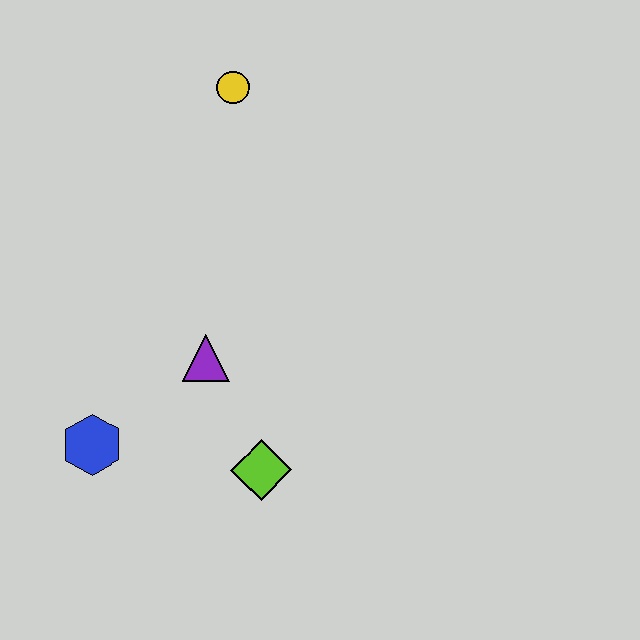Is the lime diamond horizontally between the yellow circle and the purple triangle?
No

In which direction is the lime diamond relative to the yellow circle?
The lime diamond is below the yellow circle.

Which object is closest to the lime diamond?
The purple triangle is closest to the lime diamond.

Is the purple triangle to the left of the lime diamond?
Yes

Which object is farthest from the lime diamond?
The yellow circle is farthest from the lime diamond.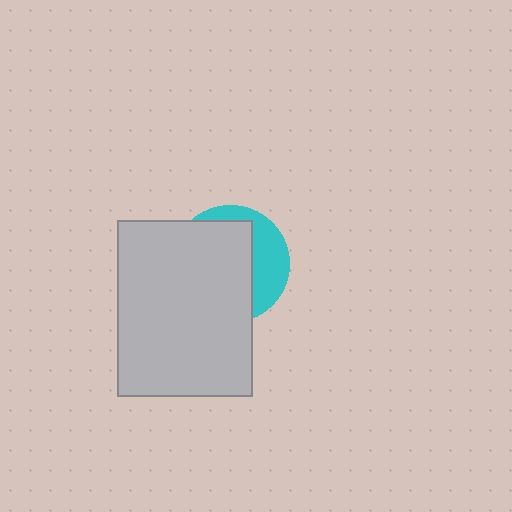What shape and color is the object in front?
The object in front is a light gray rectangle.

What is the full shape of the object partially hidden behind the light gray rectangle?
The partially hidden object is a cyan circle.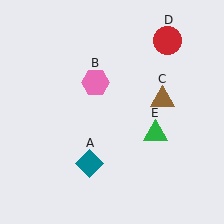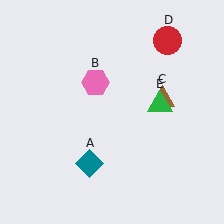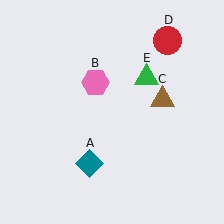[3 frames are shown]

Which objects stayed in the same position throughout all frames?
Teal diamond (object A) and pink hexagon (object B) and brown triangle (object C) and red circle (object D) remained stationary.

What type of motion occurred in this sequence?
The green triangle (object E) rotated counterclockwise around the center of the scene.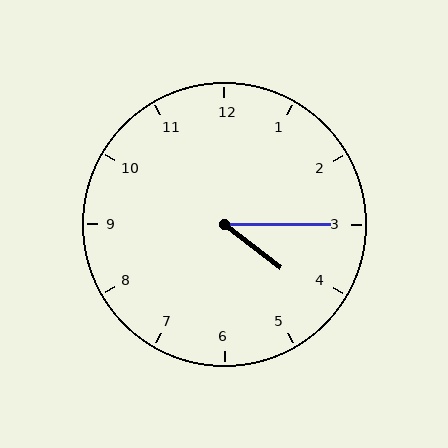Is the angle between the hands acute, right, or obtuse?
It is acute.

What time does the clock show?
4:15.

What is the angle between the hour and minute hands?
Approximately 38 degrees.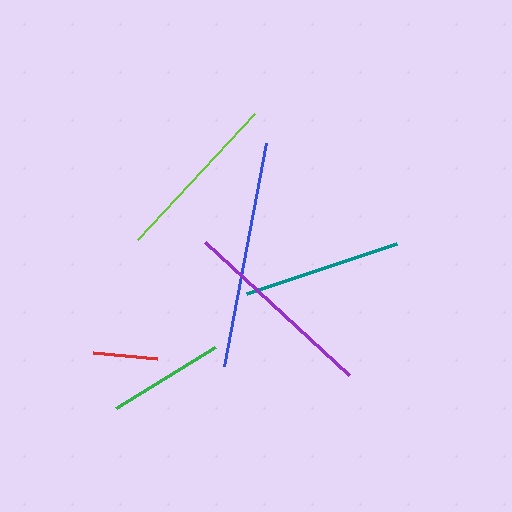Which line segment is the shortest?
The red line is the shortest at approximately 64 pixels.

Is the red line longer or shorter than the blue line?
The blue line is longer than the red line.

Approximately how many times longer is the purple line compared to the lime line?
The purple line is approximately 1.1 times the length of the lime line.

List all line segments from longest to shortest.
From longest to shortest: blue, purple, lime, teal, green, red.